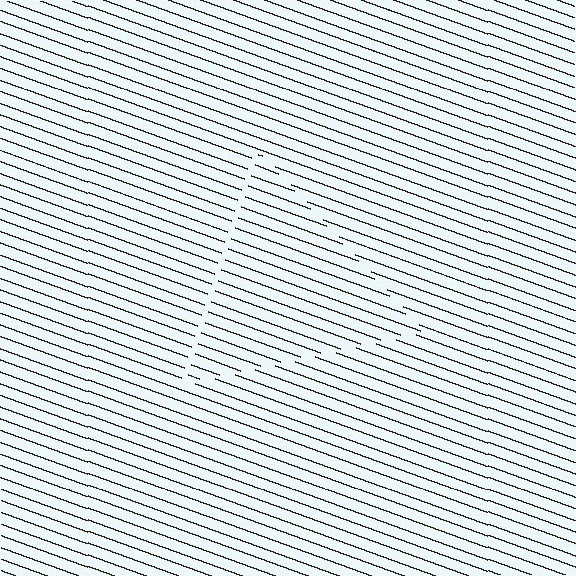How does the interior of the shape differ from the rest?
The interior of the shape contains the same grating, shifted by half a period — the contour is defined by the phase discontinuity where line-ends from the inner and outer gratings abut.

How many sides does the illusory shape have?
3 sides — the line-ends trace a triangle.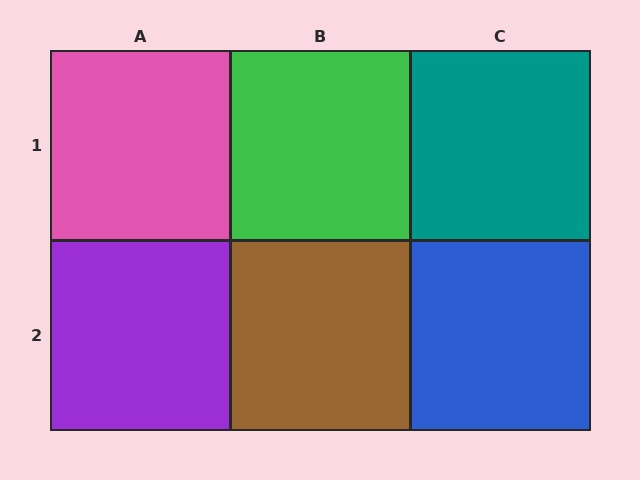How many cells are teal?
1 cell is teal.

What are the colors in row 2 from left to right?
Purple, brown, blue.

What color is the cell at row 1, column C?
Teal.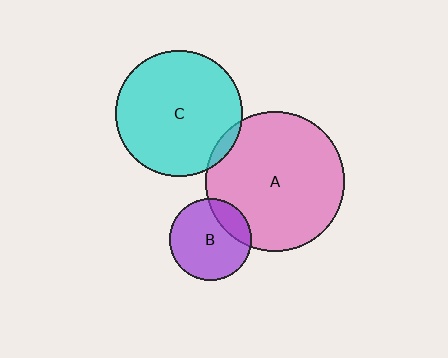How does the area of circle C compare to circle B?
Approximately 2.4 times.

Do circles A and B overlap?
Yes.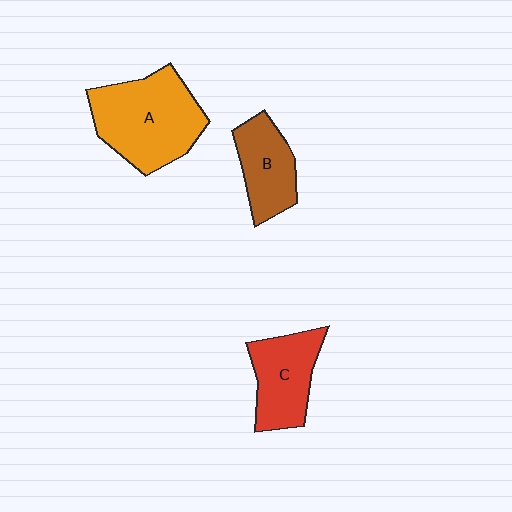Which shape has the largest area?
Shape A (orange).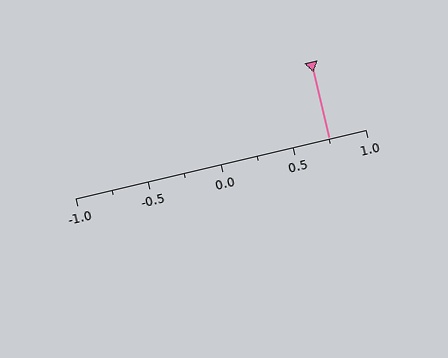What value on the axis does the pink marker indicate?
The marker indicates approximately 0.75.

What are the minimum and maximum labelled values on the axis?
The axis runs from -1.0 to 1.0.